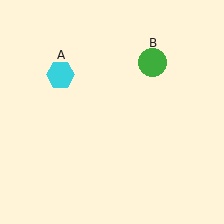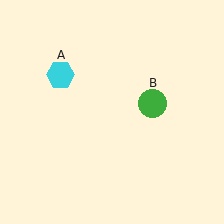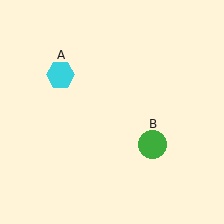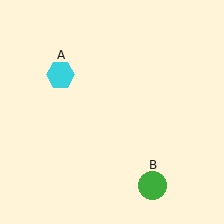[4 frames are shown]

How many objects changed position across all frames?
1 object changed position: green circle (object B).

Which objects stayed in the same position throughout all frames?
Cyan hexagon (object A) remained stationary.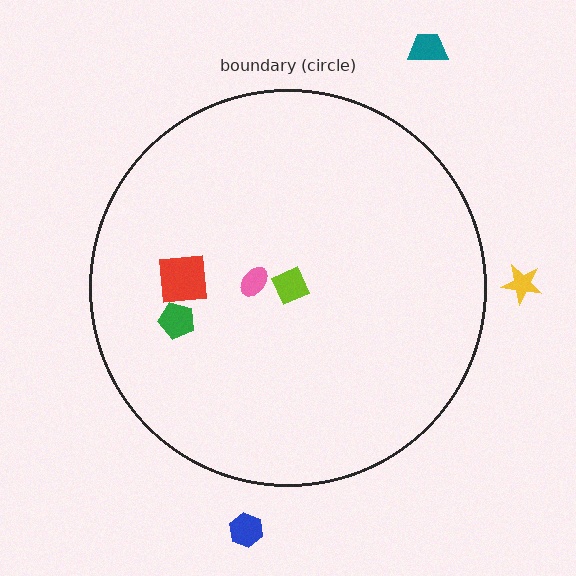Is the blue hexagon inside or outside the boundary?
Outside.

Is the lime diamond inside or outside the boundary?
Inside.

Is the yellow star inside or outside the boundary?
Outside.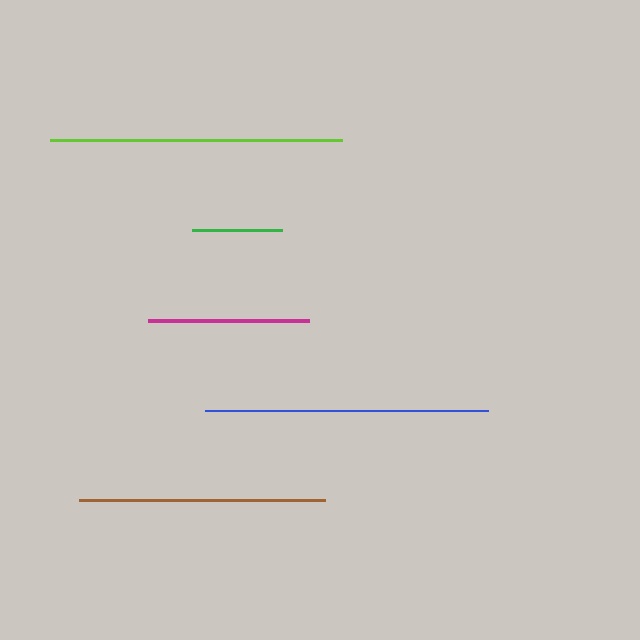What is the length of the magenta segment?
The magenta segment is approximately 161 pixels long.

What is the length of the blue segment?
The blue segment is approximately 282 pixels long.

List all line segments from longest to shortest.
From longest to shortest: lime, blue, brown, magenta, green.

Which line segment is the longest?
The lime line is the longest at approximately 292 pixels.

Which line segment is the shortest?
The green line is the shortest at approximately 91 pixels.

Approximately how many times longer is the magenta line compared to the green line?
The magenta line is approximately 1.8 times the length of the green line.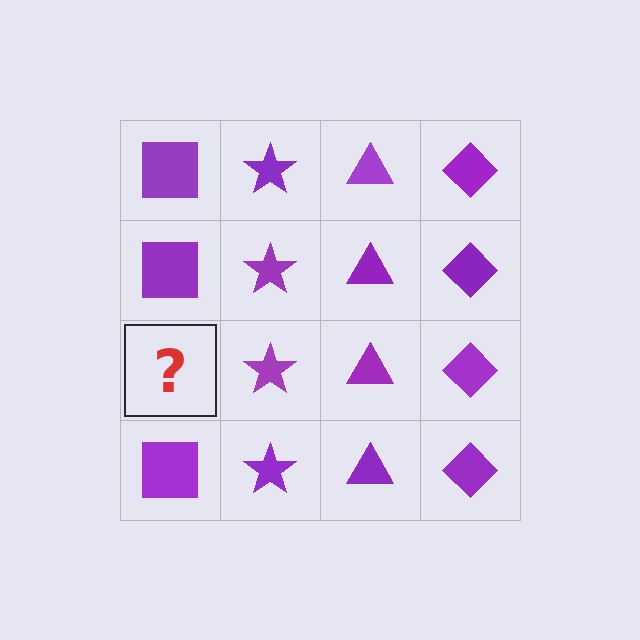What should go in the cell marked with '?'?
The missing cell should contain a purple square.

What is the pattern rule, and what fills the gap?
The rule is that each column has a consistent shape. The gap should be filled with a purple square.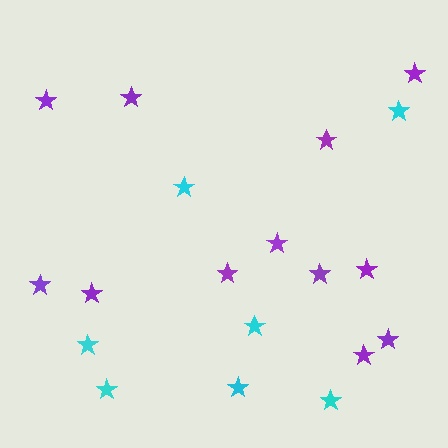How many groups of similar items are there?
There are 2 groups: one group of purple stars (12) and one group of cyan stars (7).